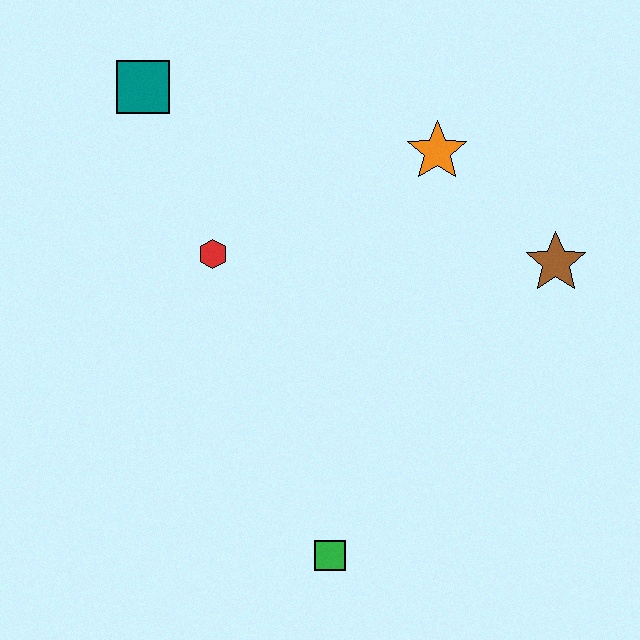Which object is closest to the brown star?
The orange star is closest to the brown star.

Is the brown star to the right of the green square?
Yes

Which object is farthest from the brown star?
The teal square is farthest from the brown star.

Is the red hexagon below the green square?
No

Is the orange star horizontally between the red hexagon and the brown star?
Yes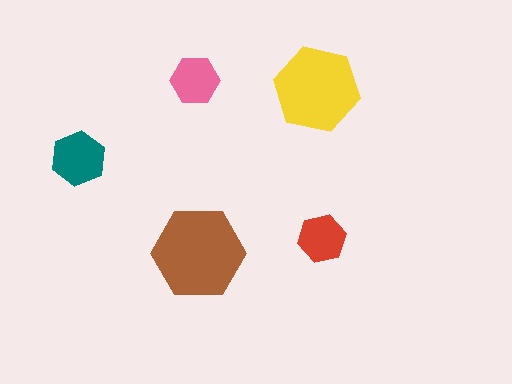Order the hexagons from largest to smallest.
the brown one, the yellow one, the teal one, the pink one, the red one.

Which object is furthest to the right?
The red hexagon is rightmost.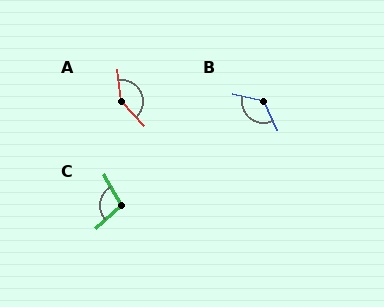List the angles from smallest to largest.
C (103°), B (130°), A (144°).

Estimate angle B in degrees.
Approximately 130 degrees.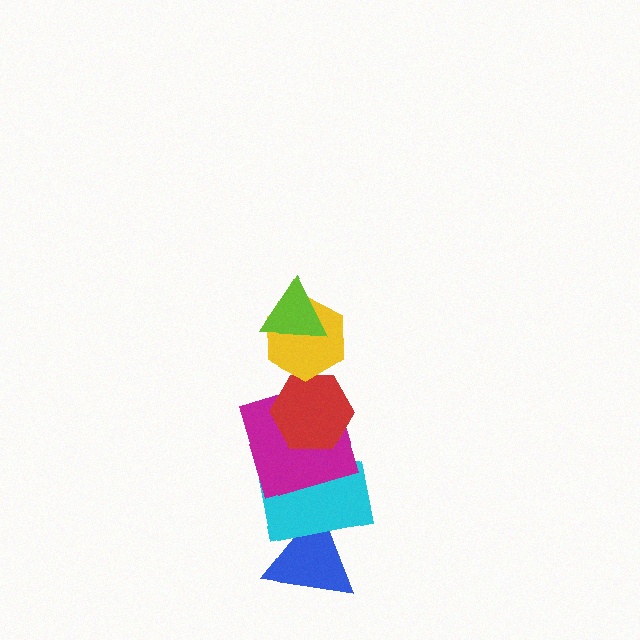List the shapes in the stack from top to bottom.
From top to bottom: the lime triangle, the yellow hexagon, the red hexagon, the magenta square, the cyan rectangle, the blue triangle.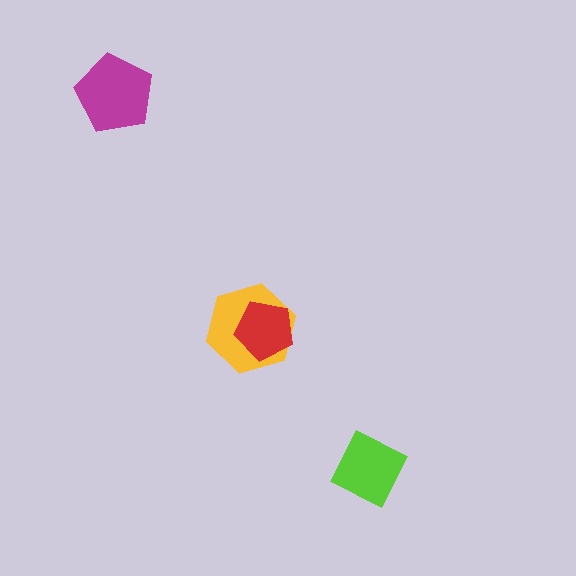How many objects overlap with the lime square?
0 objects overlap with the lime square.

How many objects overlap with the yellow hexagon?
1 object overlaps with the yellow hexagon.